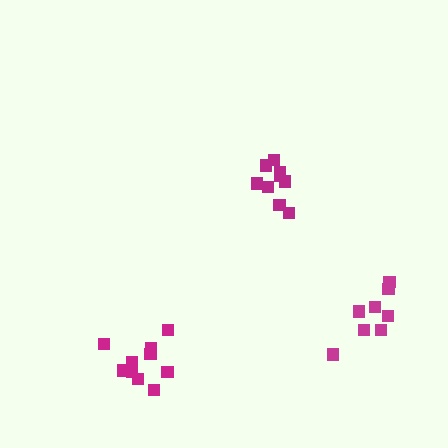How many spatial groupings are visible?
There are 3 spatial groupings.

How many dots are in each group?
Group 1: 10 dots, Group 2: 9 dots, Group 3: 8 dots (27 total).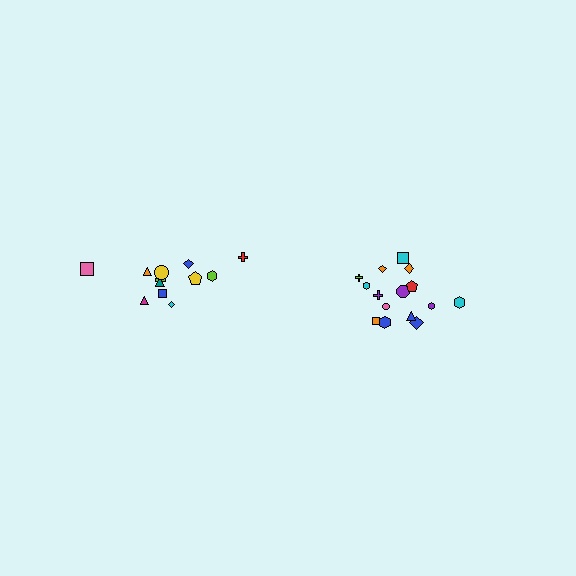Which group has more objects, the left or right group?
The right group.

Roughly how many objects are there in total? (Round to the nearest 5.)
Roughly 25 objects in total.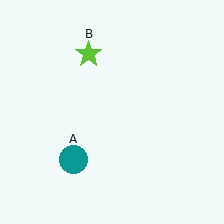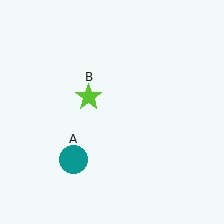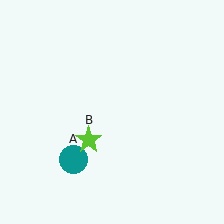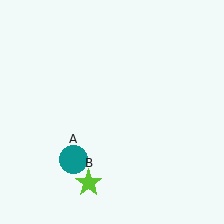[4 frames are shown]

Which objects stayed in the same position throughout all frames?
Teal circle (object A) remained stationary.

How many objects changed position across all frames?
1 object changed position: lime star (object B).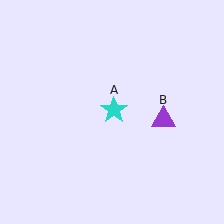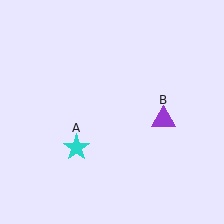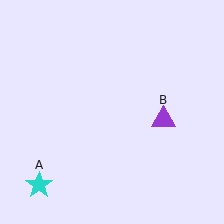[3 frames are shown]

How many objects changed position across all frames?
1 object changed position: cyan star (object A).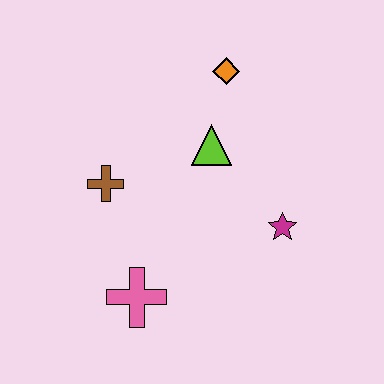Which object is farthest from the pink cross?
The orange diamond is farthest from the pink cross.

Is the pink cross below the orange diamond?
Yes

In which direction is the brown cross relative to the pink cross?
The brown cross is above the pink cross.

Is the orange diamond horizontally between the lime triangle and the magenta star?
Yes